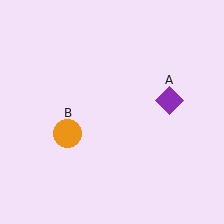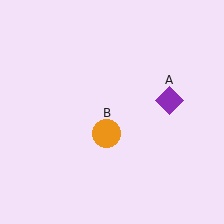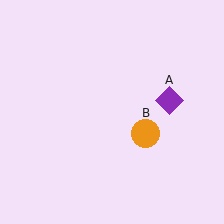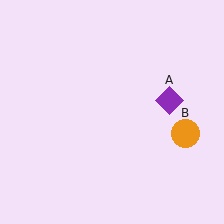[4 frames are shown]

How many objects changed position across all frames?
1 object changed position: orange circle (object B).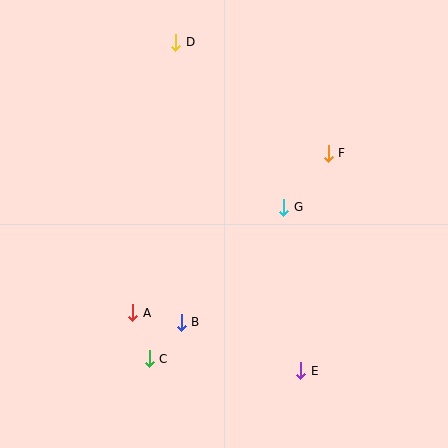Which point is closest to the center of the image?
Point G at (284, 207) is closest to the center.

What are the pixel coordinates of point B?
Point B is at (181, 322).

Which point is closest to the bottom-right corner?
Point E is closest to the bottom-right corner.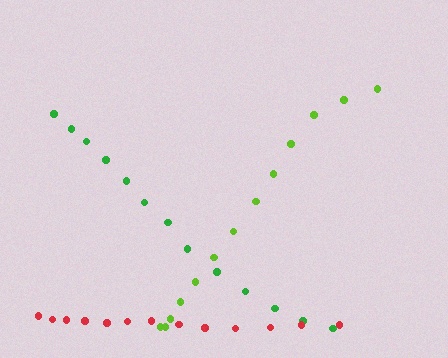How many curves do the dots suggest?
There are 3 distinct paths.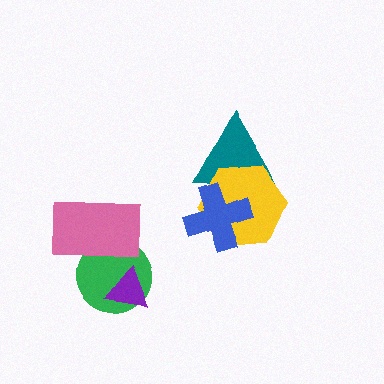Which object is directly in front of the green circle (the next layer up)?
The purple triangle is directly in front of the green circle.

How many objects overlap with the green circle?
2 objects overlap with the green circle.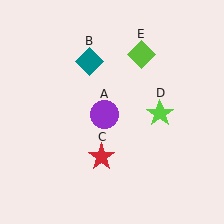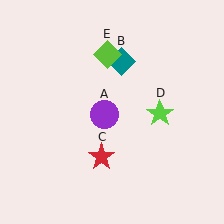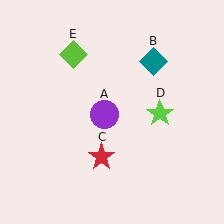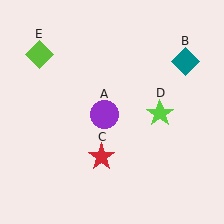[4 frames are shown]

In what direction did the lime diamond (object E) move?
The lime diamond (object E) moved left.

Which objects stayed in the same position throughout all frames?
Purple circle (object A) and red star (object C) and lime star (object D) remained stationary.